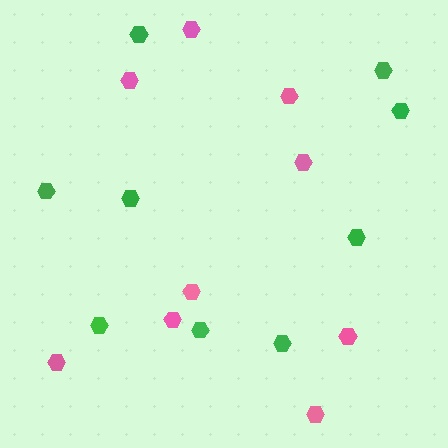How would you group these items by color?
There are 2 groups: one group of green hexagons (9) and one group of pink hexagons (9).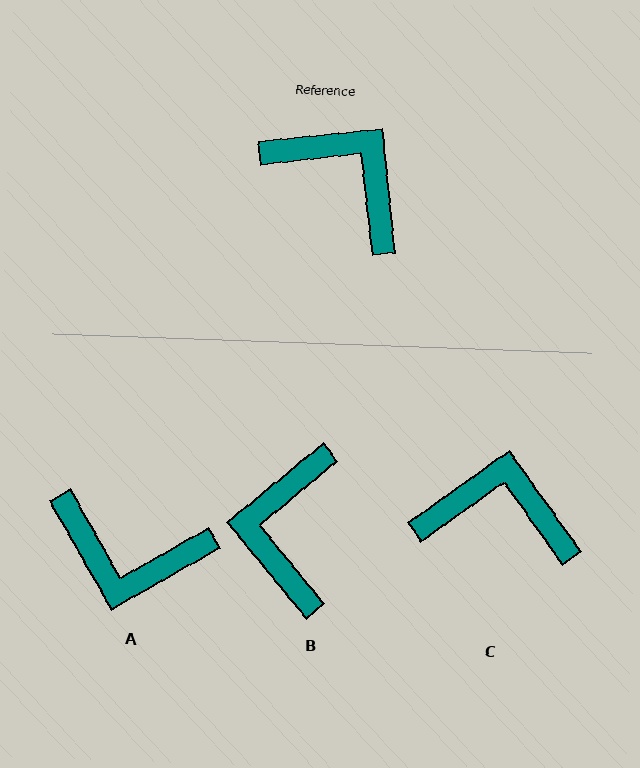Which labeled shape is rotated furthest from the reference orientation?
A, about 157 degrees away.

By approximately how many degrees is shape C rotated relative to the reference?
Approximately 29 degrees counter-clockwise.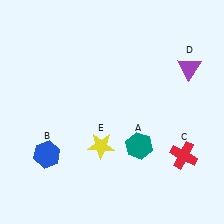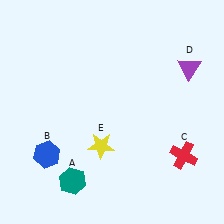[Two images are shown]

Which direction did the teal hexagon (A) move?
The teal hexagon (A) moved left.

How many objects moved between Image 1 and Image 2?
1 object moved between the two images.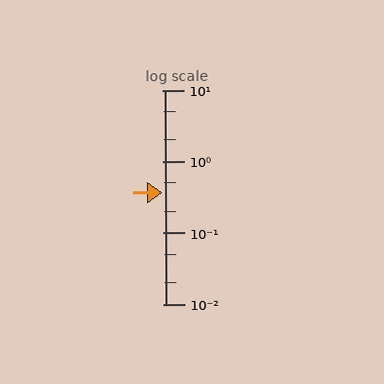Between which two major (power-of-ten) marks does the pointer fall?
The pointer is between 0.1 and 1.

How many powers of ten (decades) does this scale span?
The scale spans 3 decades, from 0.01 to 10.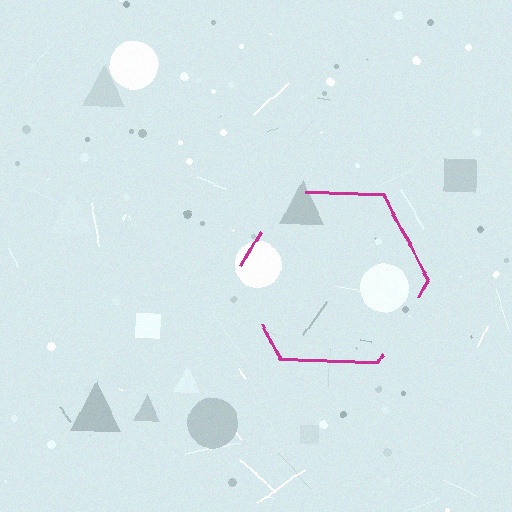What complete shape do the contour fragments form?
The contour fragments form a hexagon.